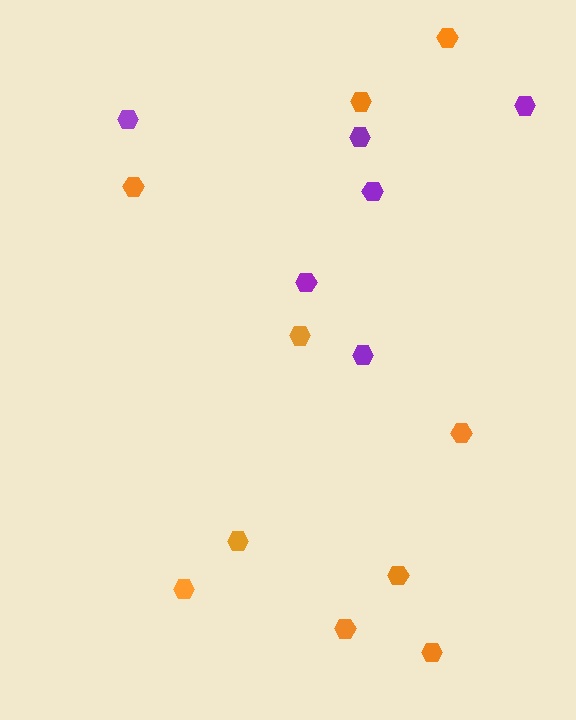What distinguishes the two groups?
There are 2 groups: one group of orange hexagons (10) and one group of purple hexagons (6).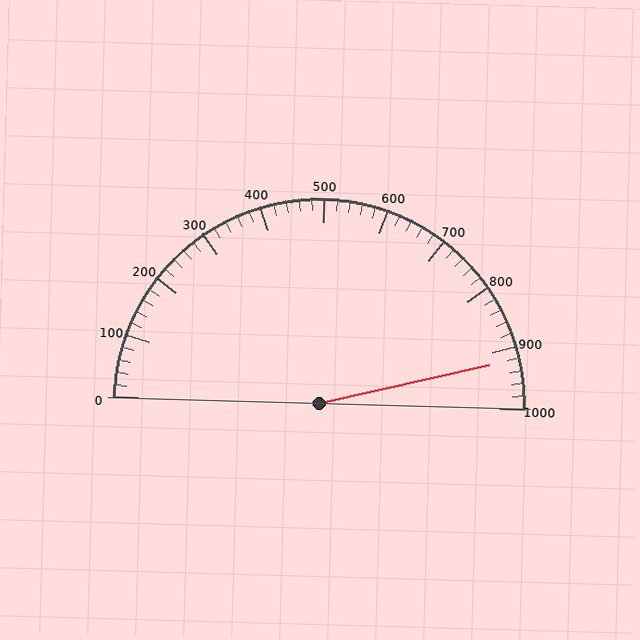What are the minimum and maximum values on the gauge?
The gauge ranges from 0 to 1000.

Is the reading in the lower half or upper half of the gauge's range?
The reading is in the upper half of the range (0 to 1000).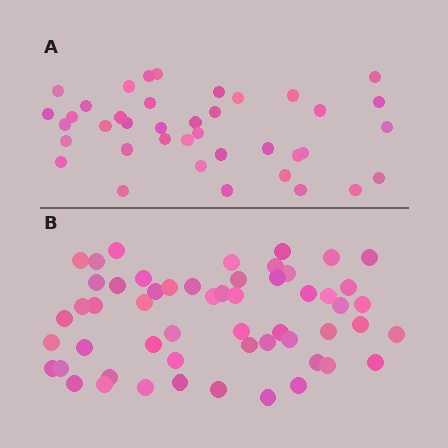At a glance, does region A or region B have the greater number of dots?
Region B (the bottom region) has more dots.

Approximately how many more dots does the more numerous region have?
Region B has approximately 15 more dots than region A.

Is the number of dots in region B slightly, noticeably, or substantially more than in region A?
Region B has noticeably more, but not dramatically so. The ratio is roughly 1.4 to 1.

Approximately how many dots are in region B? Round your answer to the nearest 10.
About 60 dots. (The exact count is 55, which rounds to 60.)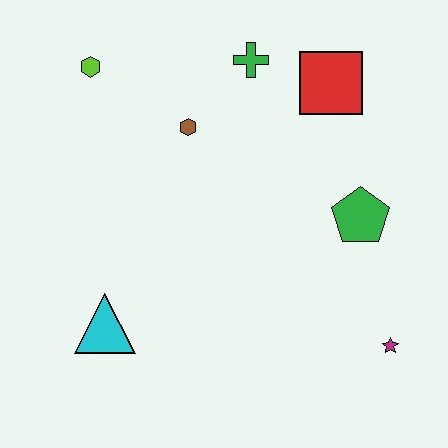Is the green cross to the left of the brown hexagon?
No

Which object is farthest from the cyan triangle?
The red square is farthest from the cyan triangle.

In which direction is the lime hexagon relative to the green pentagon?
The lime hexagon is to the left of the green pentagon.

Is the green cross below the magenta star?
No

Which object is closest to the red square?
The green cross is closest to the red square.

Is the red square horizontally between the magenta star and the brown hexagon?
Yes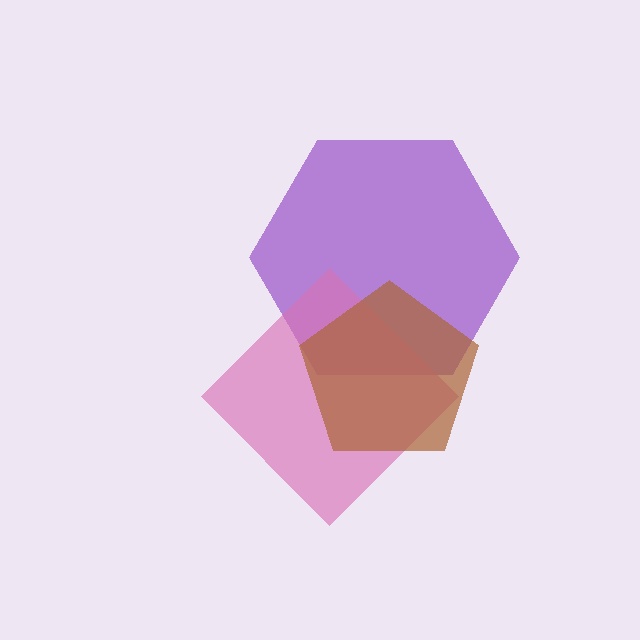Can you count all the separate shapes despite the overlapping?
Yes, there are 3 separate shapes.